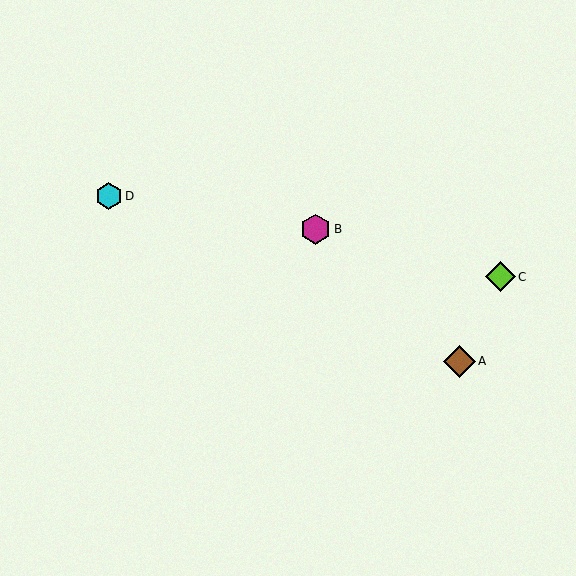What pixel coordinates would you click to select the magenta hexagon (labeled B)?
Click at (316, 229) to select the magenta hexagon B.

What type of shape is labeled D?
Shape D is a cyan hexagon.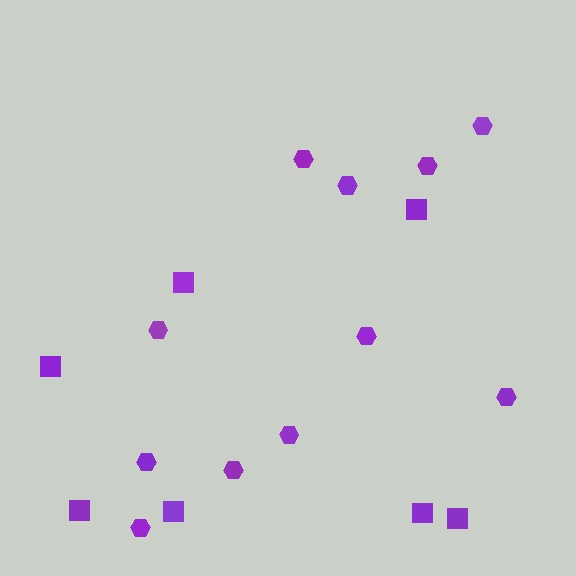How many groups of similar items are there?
There are 2 groups: one group of squares (7) and one group of hexagons (11).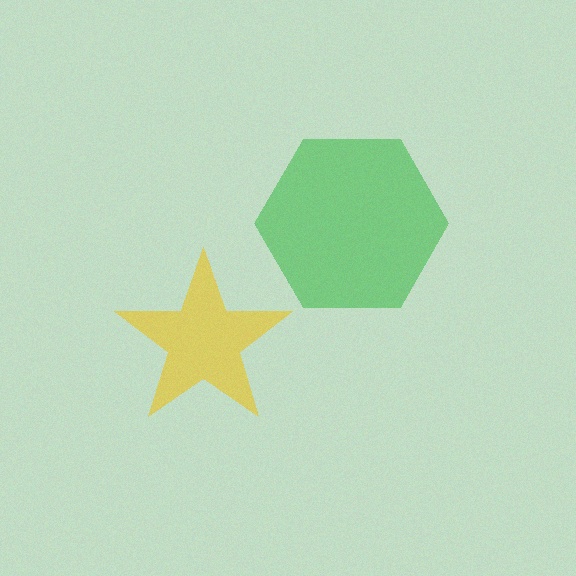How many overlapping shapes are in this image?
There are 2 overlapping shapes in the image.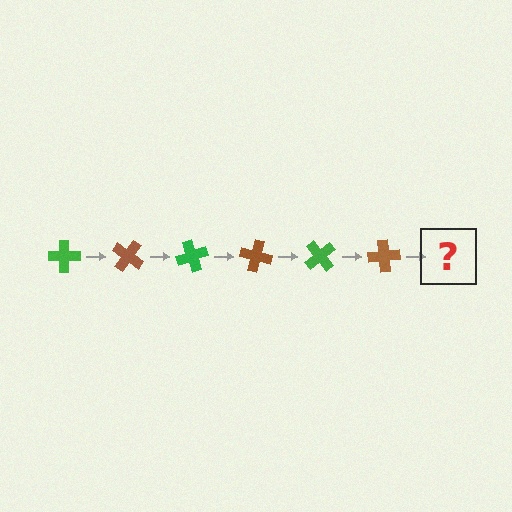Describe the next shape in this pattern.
It should be a green cross, rotated 210 degrees from the start.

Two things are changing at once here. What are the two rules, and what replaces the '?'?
The two rules are that it rotates 35 degrees each step and the color cycles through green and brown. The '?' should be a green cross, rotated 210 degrees from the start.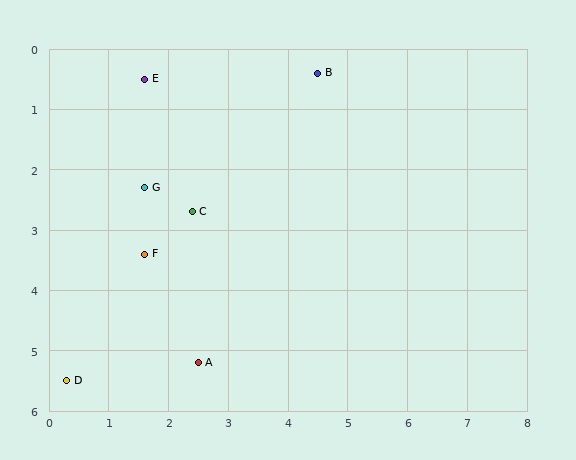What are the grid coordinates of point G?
Point G is at approximately (1.6, 2.3).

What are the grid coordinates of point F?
Point F is at approximately (1.6, 3.4).